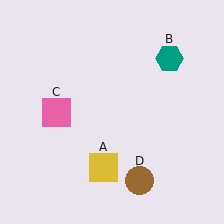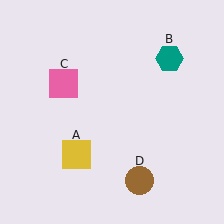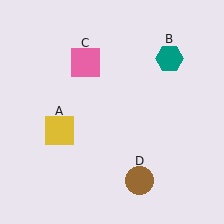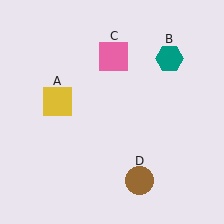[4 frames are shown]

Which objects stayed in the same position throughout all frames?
Teal hexagon (object B) and brown circle (object D) remained stationary.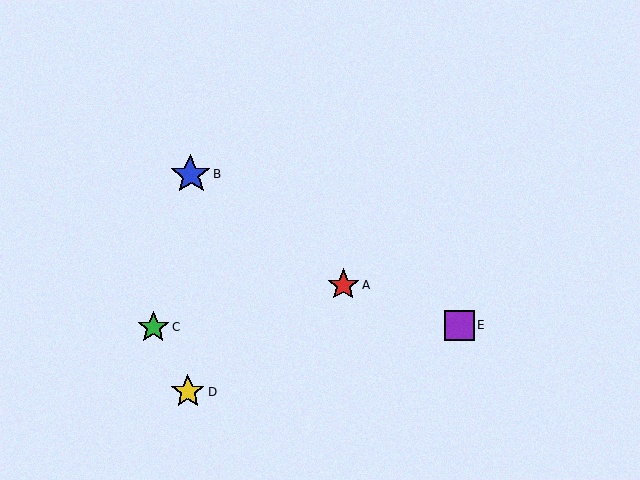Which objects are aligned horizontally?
Objects C, E are aligned horizontally.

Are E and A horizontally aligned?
No, E is at y≈325 and A is at y≈285.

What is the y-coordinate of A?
Object A is at y≈285.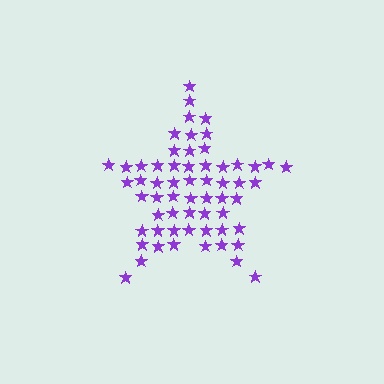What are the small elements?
The small elements are stars.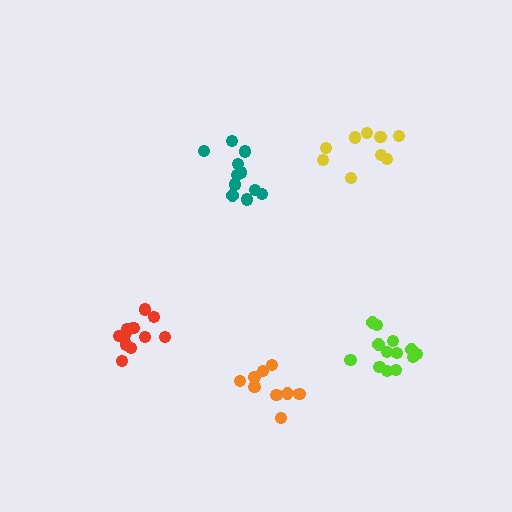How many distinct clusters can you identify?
There are 5 distinct clusters.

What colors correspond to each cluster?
The clusters are colored: orange, red, teal, yellow, lime.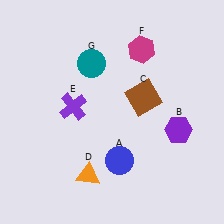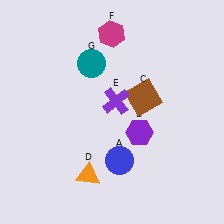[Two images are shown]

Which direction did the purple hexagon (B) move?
The purple hexagon (B) moved left.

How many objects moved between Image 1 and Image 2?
3 objects moved between the two images.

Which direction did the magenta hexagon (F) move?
The magenta hexagon (F) moved left.